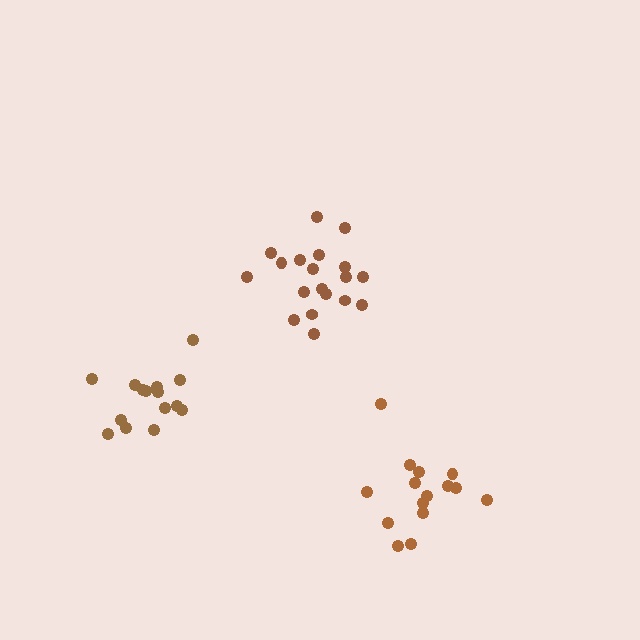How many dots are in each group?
Group 1: 19 dots, Group 2: 15 dots, Group 3: 15 dots (49 total).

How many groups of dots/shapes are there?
There are 3 groups.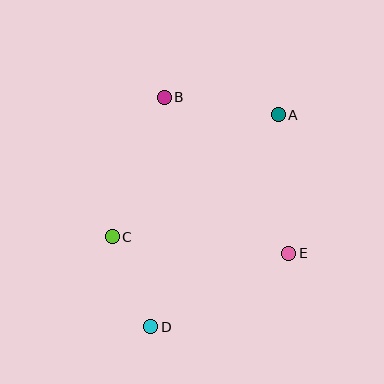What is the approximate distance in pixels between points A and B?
The distance between A and B is approximately 116 pixels.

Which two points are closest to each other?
Points C and D are closest to each other.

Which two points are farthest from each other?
Points A and D are farthest from each other.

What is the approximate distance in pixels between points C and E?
The distance between C and E is approximately 177 pixels.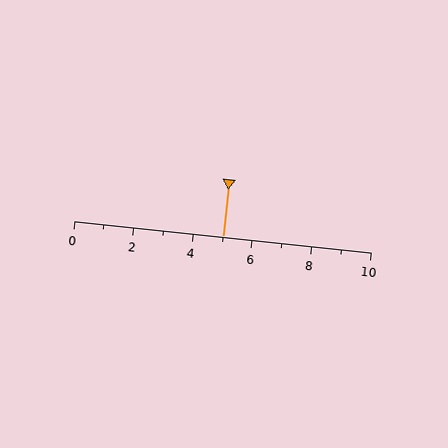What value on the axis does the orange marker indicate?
The marker indicates approximately 5.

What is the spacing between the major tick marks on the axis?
The major ticks are spaced 2 apart.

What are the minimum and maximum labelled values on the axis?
The axis runs from 0 to 10.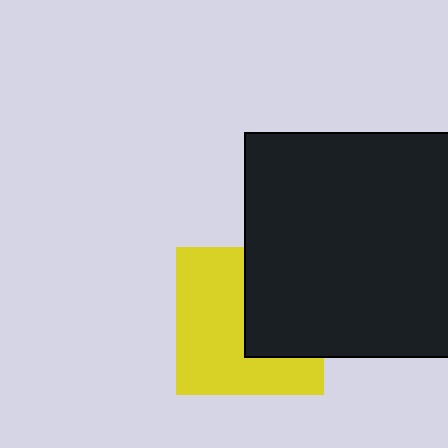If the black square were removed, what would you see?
You would see the complete yellow square.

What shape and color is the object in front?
The object in front is a black square.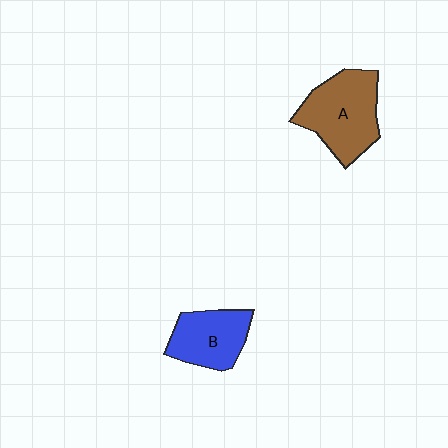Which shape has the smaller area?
Shape B (blue).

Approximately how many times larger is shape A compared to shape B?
Approximately 1.4 times.